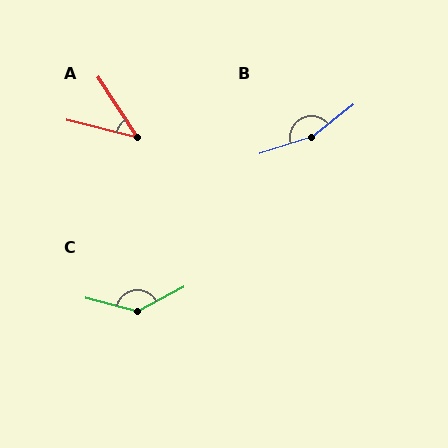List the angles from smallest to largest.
A (43°), C (137°), B (159°).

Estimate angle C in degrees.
Approximately 137 degrees.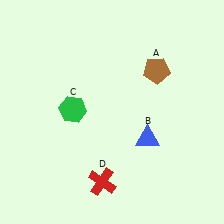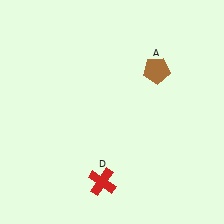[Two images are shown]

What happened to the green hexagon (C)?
The green hexagon (C) was removed in Image 2. It was in the top-left area of Image 1.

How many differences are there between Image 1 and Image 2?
There are 2 differences between the two images.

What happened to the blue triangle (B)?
The blue triangle (B) was removed in Image 2. It was in the bottom-right area of Image 1.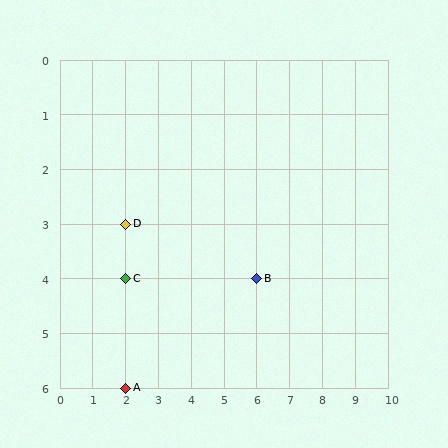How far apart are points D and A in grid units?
Points D and A are 3 rows apart.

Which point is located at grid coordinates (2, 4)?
Point C is at (2, 4).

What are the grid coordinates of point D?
Point D is at grid coordinates (2, 3).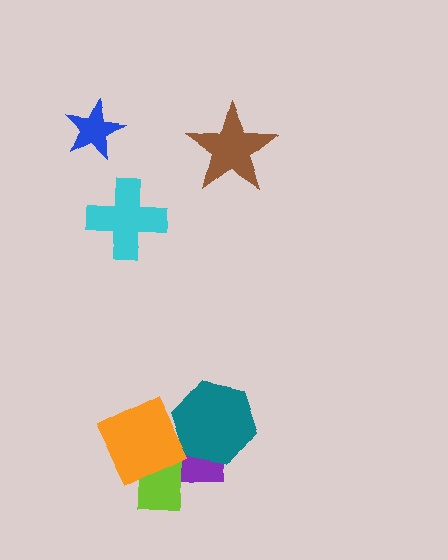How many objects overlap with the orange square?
2 objects overlap with the orange square.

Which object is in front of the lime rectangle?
The orange square is in front of the lime rectangle.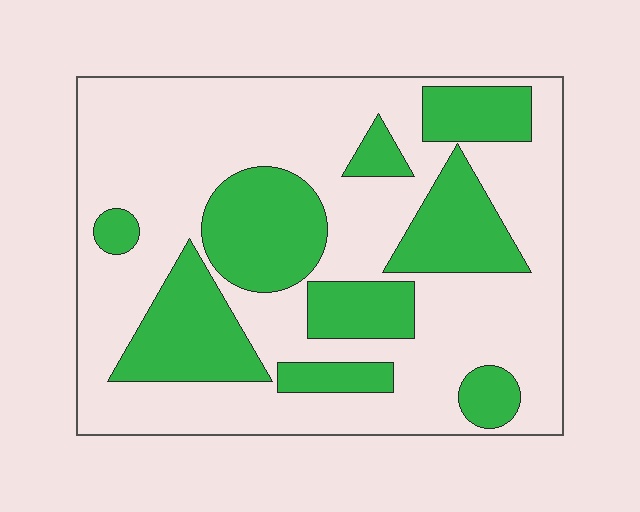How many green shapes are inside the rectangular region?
9.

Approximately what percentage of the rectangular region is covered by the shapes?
Approximately 35%.